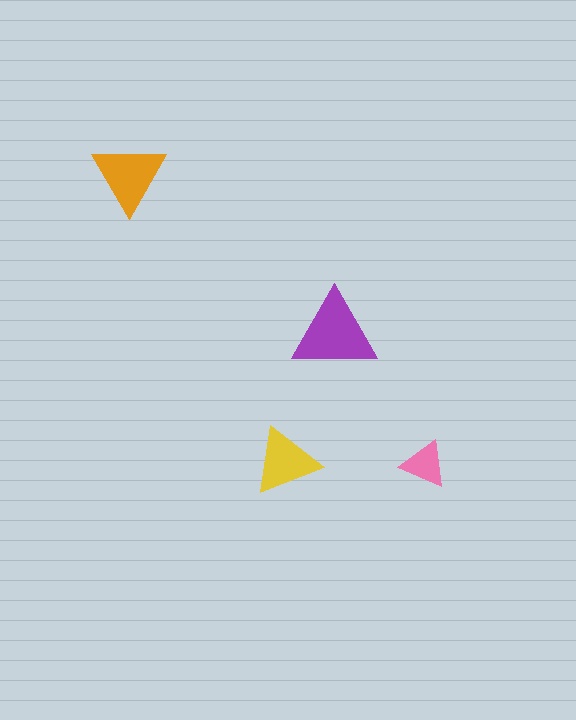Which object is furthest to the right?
The pink triangle is rightmost.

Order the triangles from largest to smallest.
the purple one, the orange one, the yellow one, the pink one.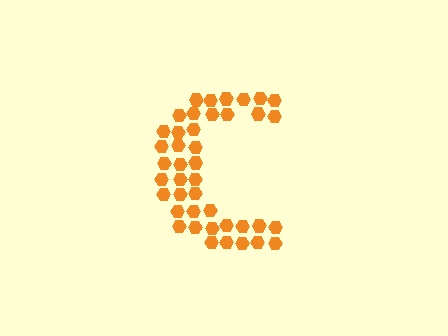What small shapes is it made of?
It is made of small hexagons.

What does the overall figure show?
The overall figure shows the letter C.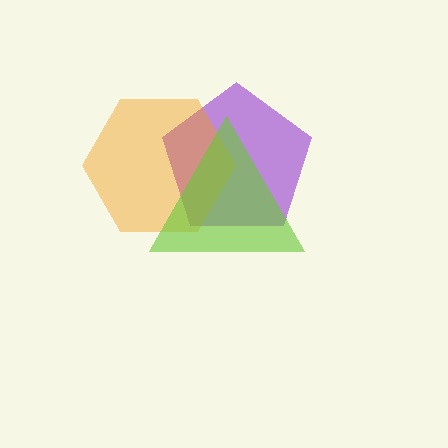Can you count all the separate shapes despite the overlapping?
Yes, there are 3 separate shapes.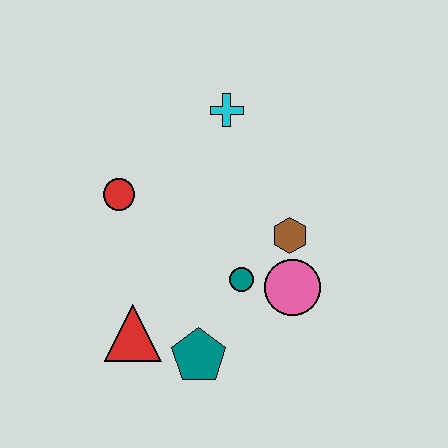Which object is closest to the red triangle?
The teal pentagon is closest to the red triangle.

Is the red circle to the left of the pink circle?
Yes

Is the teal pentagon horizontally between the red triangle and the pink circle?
Yes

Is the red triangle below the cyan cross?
Yes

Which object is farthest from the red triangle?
The cyan cross is farthest from the red triangle.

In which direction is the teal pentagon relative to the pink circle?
The teal pentagon is to the left of the pink circle.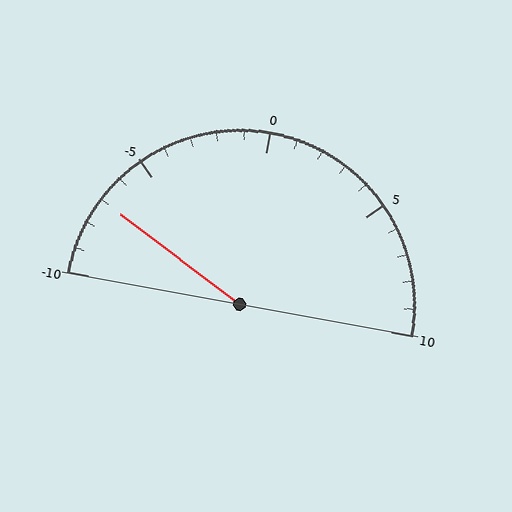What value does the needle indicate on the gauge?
The needle indicates approximately -7.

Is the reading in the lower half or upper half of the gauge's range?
The reading is in the lower half of the range (-10 to 10).